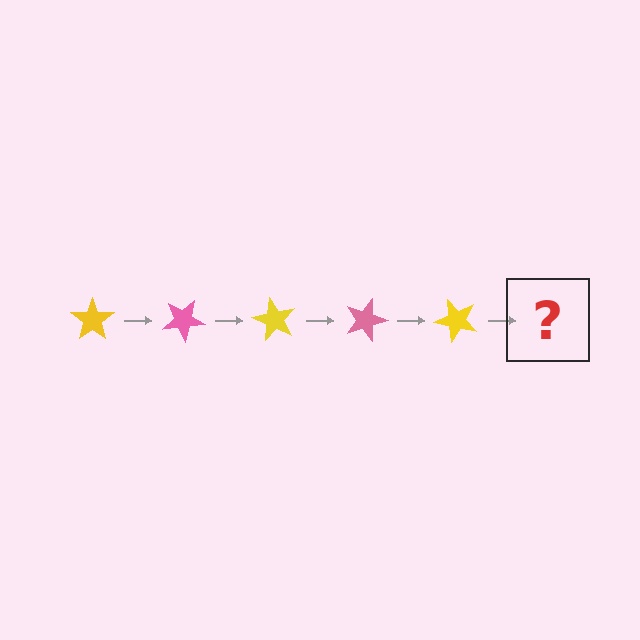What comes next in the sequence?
The next element should be a pink star, rotated 150 degrees from the start.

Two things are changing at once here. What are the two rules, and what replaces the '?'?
The two rules are that it rotates 30 degrees each step and the color cycles through yellow and pink. The '?' should be a pink star, rotated 150 degrees from the start.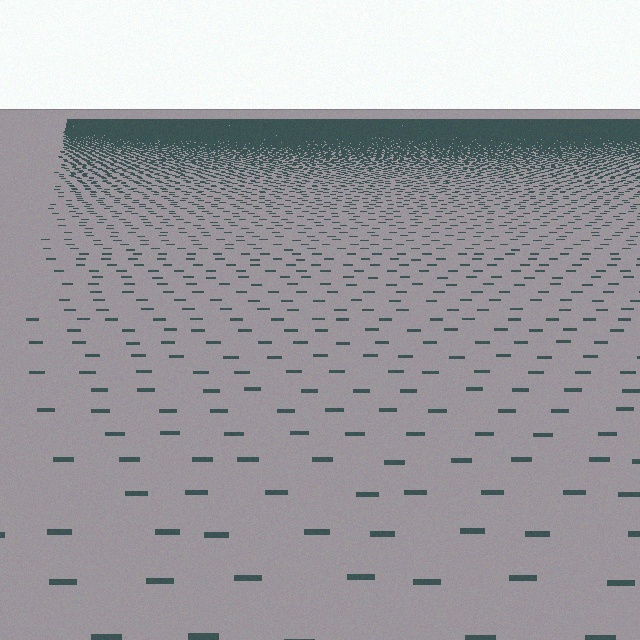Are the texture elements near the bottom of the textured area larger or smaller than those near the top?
Larger. Near the bottom, elements are closer to the viewer and appear at a bigger on-screen size.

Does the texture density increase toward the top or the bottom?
Density increases toward the top.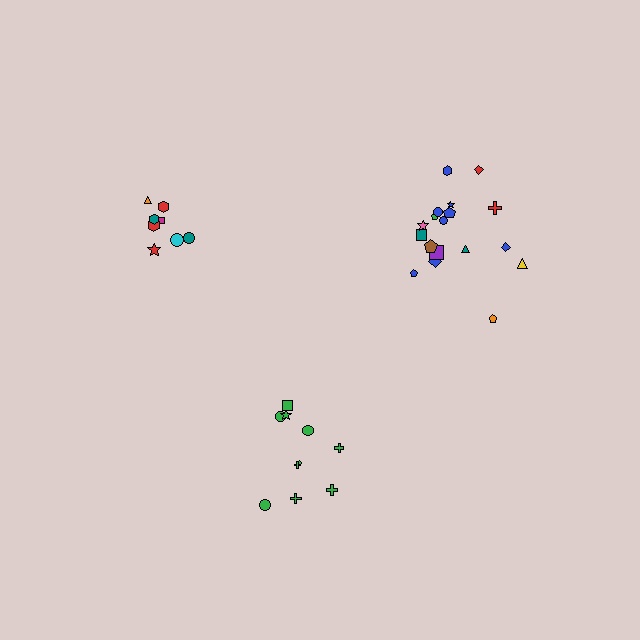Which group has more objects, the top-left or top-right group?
The top-right group.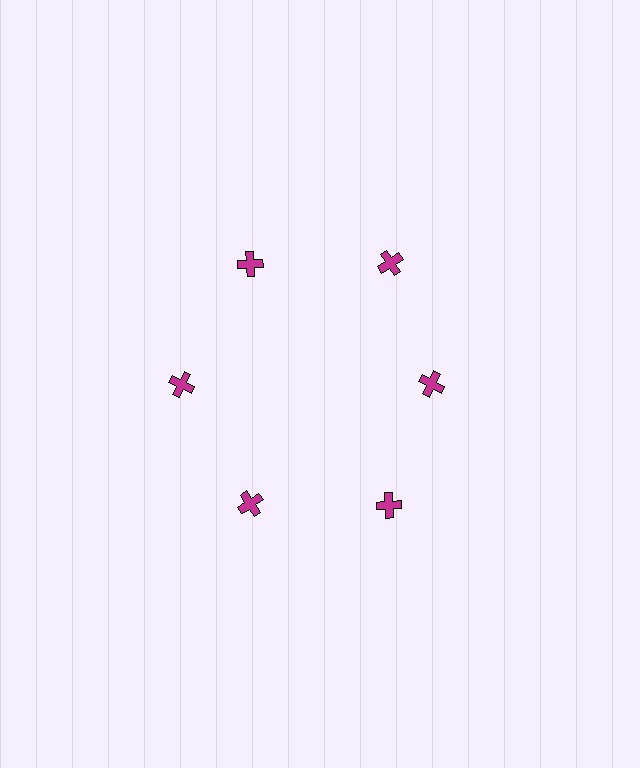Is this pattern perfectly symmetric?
No. The 6 magenta crosses are arranged in a ring, but one element near the 3 o'clock position is pulled inward toward the center, breaking the 6-fold rotational symmetry.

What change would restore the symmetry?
The symmetry would be restored by moving it outward, back onto the ring so that all 6 crosses sit at equal angles and equal distance from the center.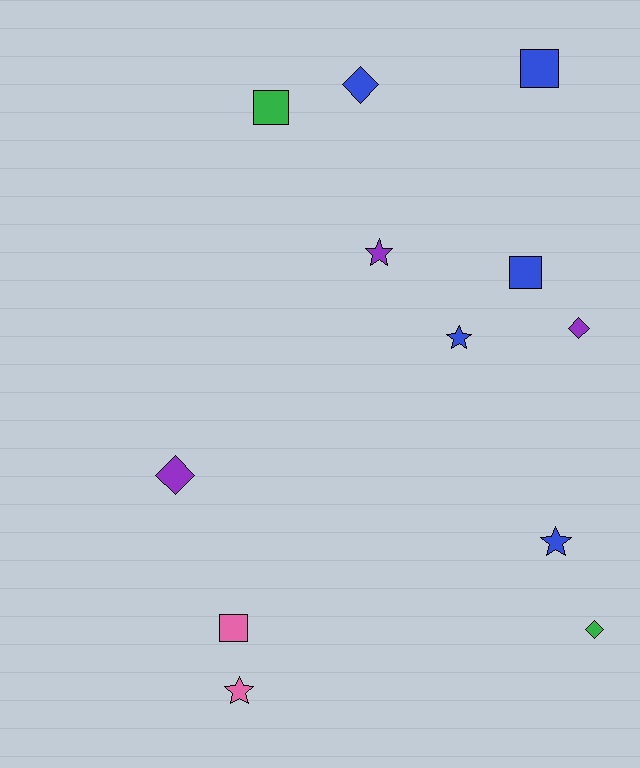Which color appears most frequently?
Blue, with 5 objects.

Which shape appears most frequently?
Diamond, with 4 objects.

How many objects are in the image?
There are 12 objects.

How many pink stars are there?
There is 1 pink star.